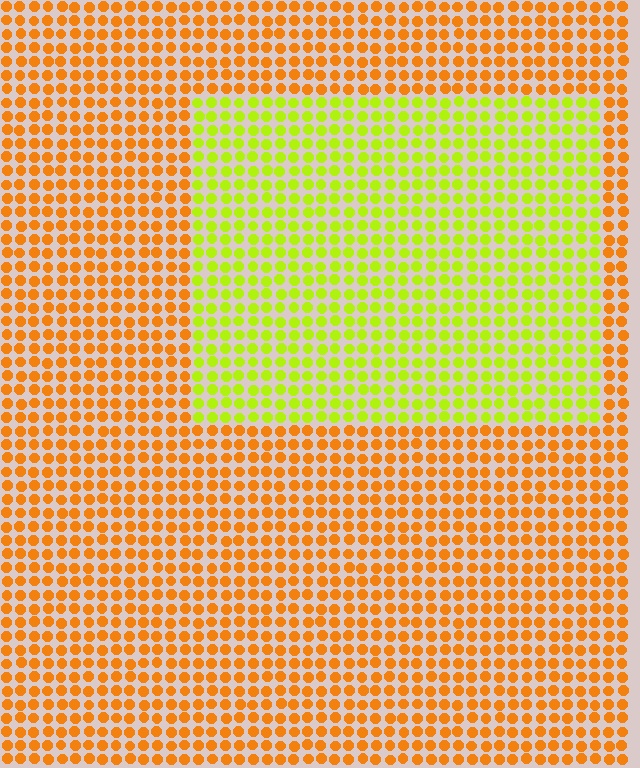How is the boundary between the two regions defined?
The boundary is defined purely by a slight shift in hue (about 48 degrees). Spacing, size, and orientation are identical on both sides.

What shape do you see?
I see a rectangle.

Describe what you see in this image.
The image is filled with small orange elements in a uniform arrangement. A rectangle-shaped region is visible where the elements are tinted to a slightly different hue, forming a subtle color boundary.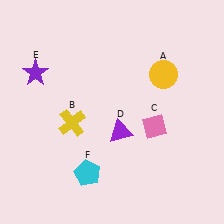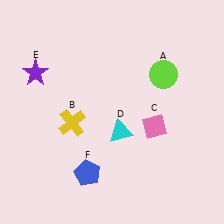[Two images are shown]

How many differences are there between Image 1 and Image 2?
There are 3 differences between the two images.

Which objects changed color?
A changed from yellow to lime. D changed from purple to cyan. F changed from cyan to blue.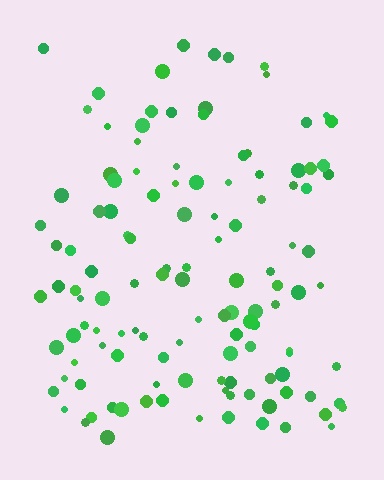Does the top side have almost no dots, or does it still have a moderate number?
Still a moderate number, just noticeably fewer than the bottom.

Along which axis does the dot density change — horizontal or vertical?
Vertical.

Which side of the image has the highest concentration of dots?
The bottom.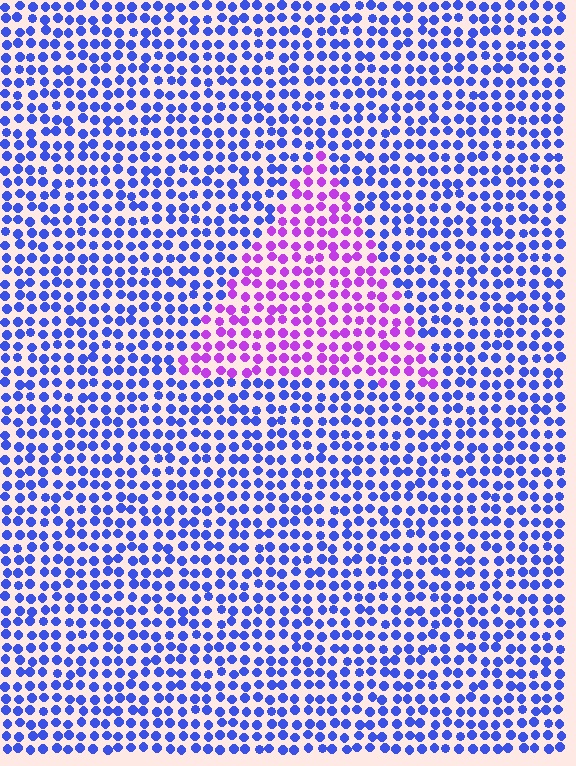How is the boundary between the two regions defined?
The boundary is defined purely by a slight shift in hue (about 55 degrees). Spacing, size, and orientation are identical on both sides.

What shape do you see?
I see a triangle.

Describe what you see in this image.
The image is filled with small blue elements in a uniform arrangement. A triangle-shaped region is visible where the elements are tinted to a slightly different hue, forming a subtle color boundary.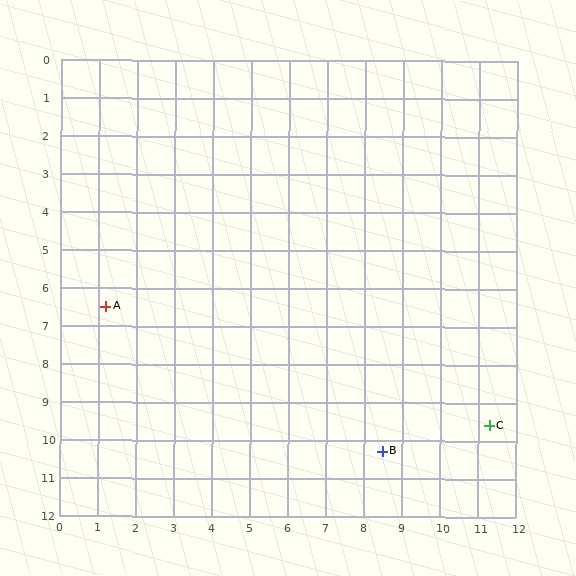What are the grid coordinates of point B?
Point B is at approximately (8.5, 10.3).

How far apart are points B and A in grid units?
Points B and A are about 8.2 grid units apart.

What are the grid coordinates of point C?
Point C is at approximately (11.3, 9.6).